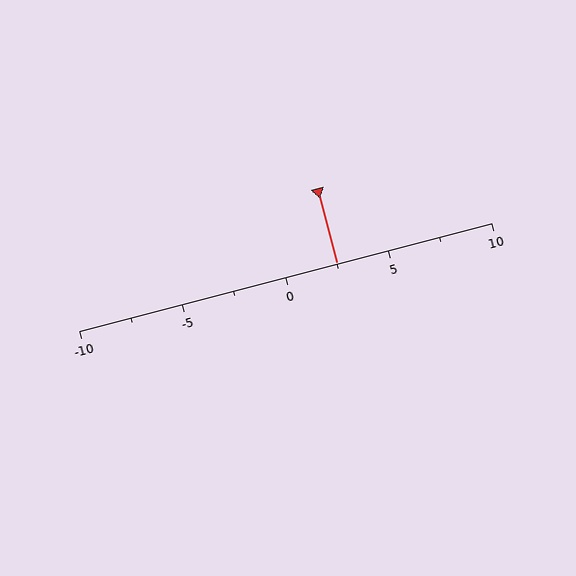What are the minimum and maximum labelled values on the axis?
The axis runs from -10 to 10.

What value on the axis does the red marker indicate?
The marker indicates approximately 2.5.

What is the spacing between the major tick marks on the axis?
The major ticks are spaced 5 apart.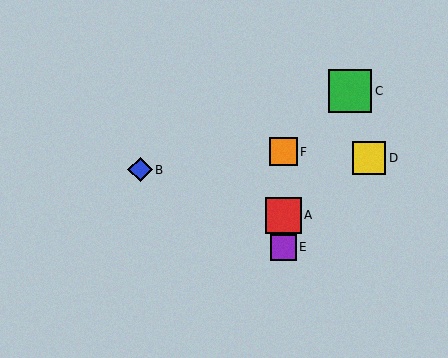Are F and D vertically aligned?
No, F is at x≈283 and D is at x≈369.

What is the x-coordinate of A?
Object A is at x≈283.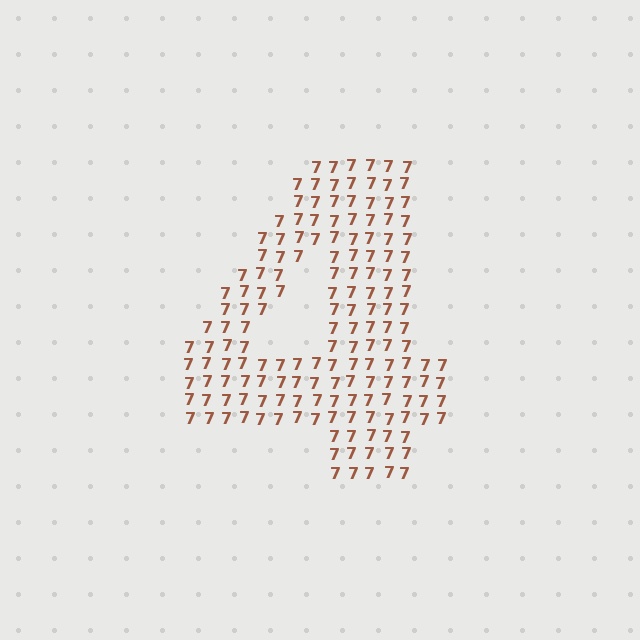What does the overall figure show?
The overall figure shows the digit 4.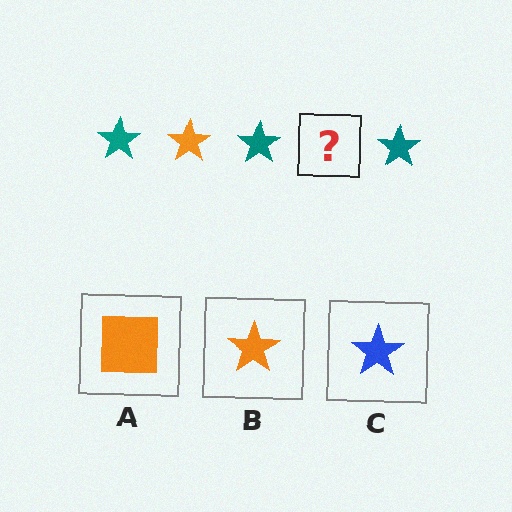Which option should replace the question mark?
Option B.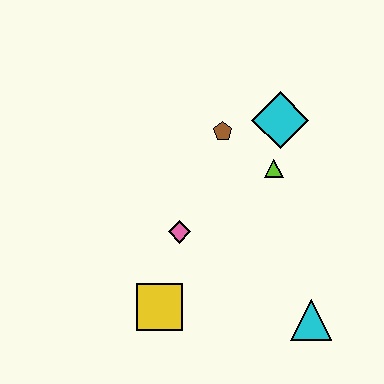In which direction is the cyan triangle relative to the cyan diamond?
The cyan triangle is below the cyan diamond.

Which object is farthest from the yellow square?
The cyan diamond is farthest from the yellow square.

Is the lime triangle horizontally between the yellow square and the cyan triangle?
Yes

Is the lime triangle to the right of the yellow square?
Yes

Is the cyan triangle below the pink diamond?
Yes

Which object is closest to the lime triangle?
The cyan diamond is closest to the lime triangle.